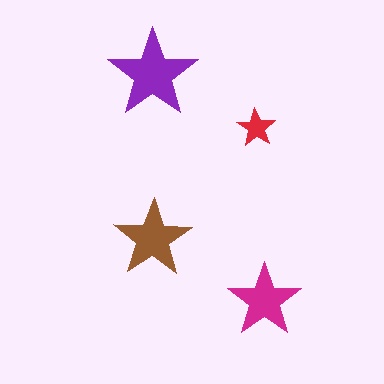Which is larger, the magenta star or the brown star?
The brown one.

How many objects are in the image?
There are 4 objects in the image.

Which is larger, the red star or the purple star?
The purple one.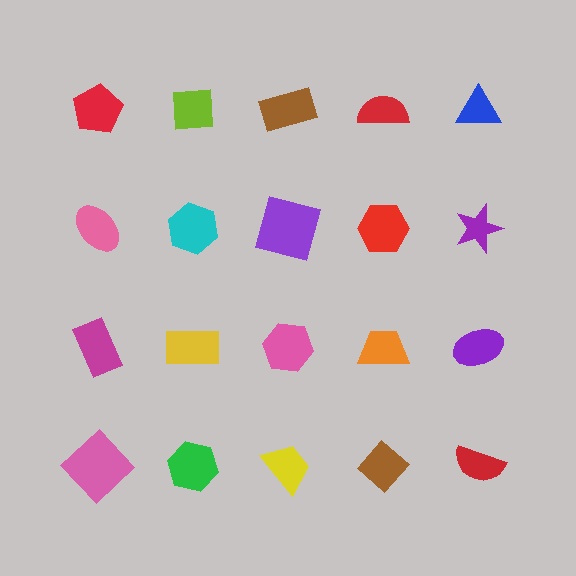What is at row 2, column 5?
A purple star.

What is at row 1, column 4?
A red semicircle.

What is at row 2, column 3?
A purple square.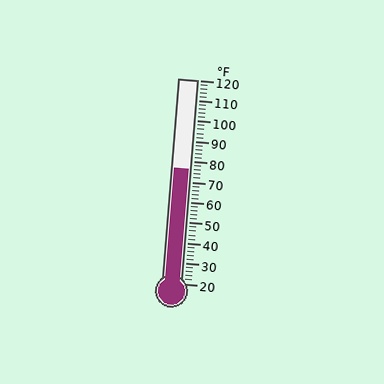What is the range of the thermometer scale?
The thermometer scale ranges from 20°F to 120°F.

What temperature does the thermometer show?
The thermometer shows approximately 76°F.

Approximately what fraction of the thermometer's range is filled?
The thermometer is filled to approximately 55% of its range.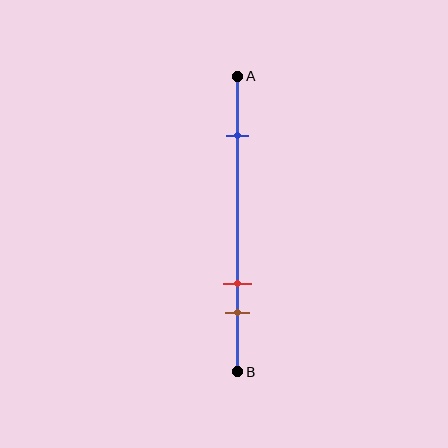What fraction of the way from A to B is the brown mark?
The brown mark is approximately 80% (0.8) of the way from A to B.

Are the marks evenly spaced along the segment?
No, the marks are not evenly spaced.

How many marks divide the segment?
There are 3 marks dividing the segment.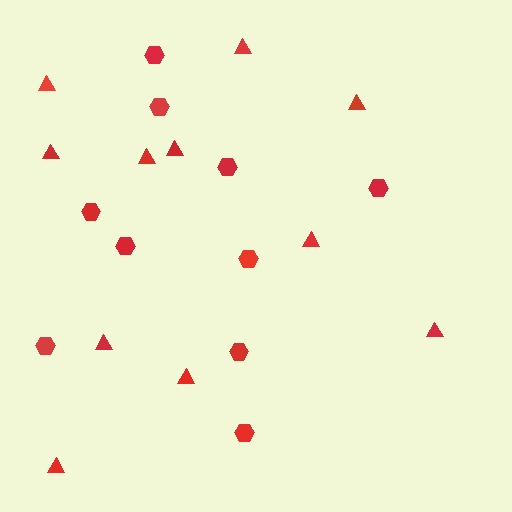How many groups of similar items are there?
There are 2 groups: one group of triangles (11) and one group of hexagons (10).